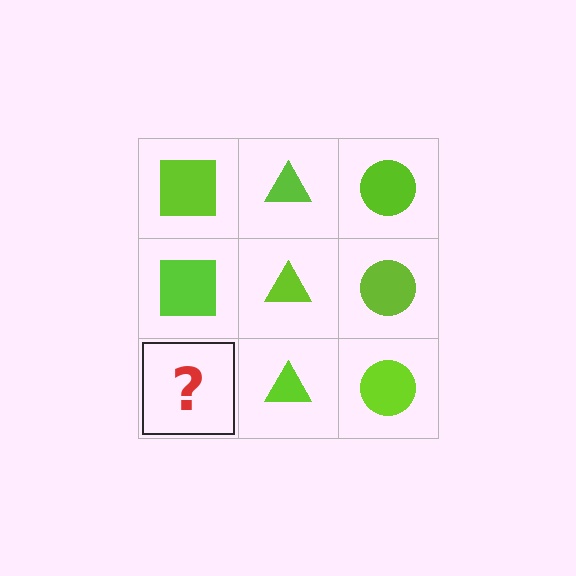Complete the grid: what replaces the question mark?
The question mark should be replaced with a lime square.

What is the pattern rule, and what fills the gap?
The rule is that each column has a consistent shape. The gap should be filled with a lime square.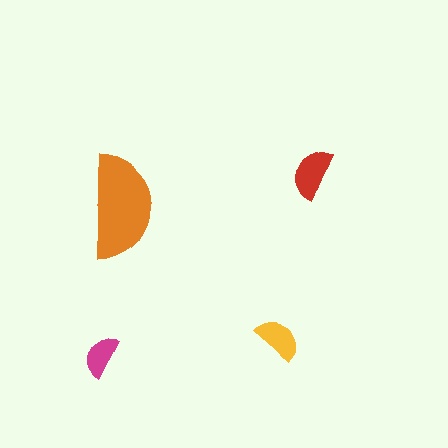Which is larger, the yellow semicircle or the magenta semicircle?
The yellow one.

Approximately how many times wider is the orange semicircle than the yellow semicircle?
About 2 times wider.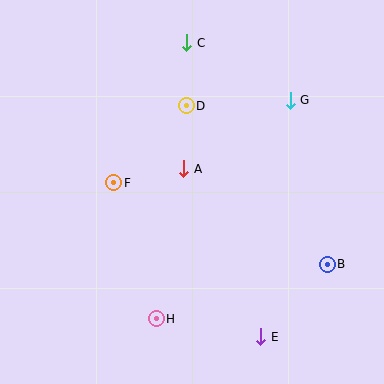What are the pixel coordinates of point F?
Point F is at (114, 183).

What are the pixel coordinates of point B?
Point B is at (327, 264).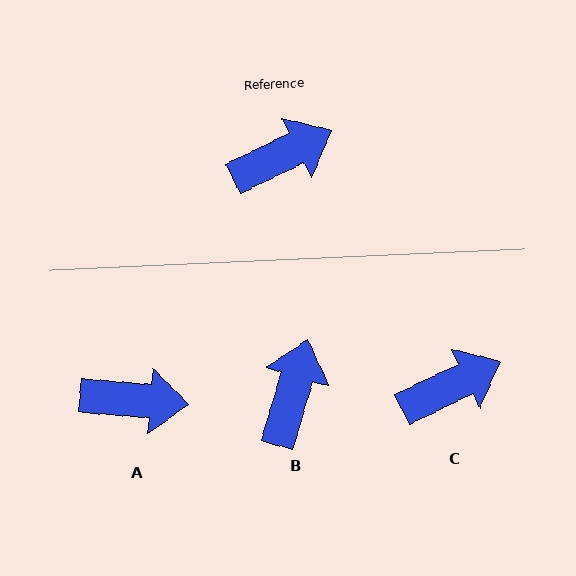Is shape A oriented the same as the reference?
No, it is off by about 31 degrees.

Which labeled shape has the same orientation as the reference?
C.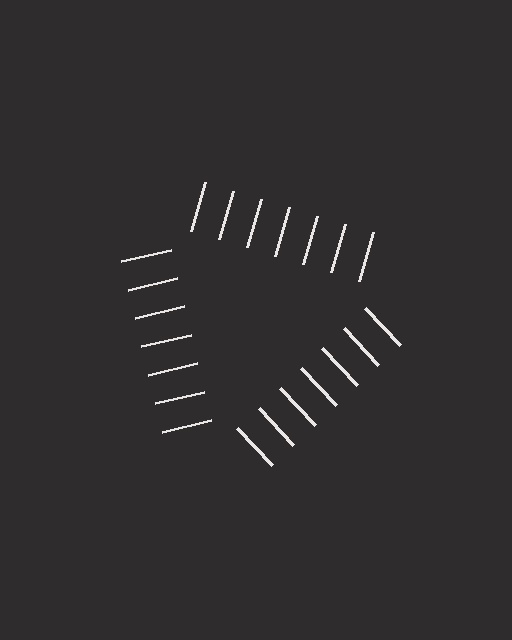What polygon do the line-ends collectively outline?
An illusory triangle — the line segments terminate on its edges but no continuous stroke is drawn.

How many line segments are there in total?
21 — 7 along each of the 3 edges.